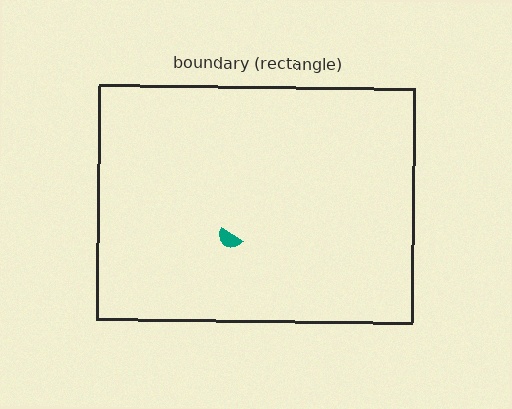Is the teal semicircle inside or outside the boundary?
Inside.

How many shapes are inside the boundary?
1 inside, 0 outside.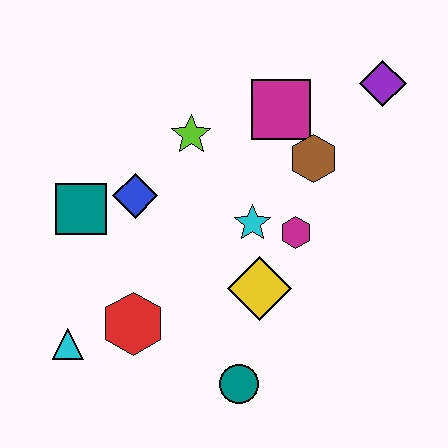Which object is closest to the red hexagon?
The cyan triangle is closest to the red hexagon.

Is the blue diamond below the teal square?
No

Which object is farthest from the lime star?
The teal circle is farthest from the lime star.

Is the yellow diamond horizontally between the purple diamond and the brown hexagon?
No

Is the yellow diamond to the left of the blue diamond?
No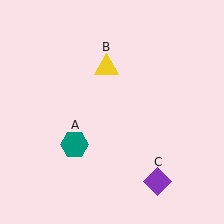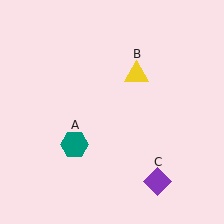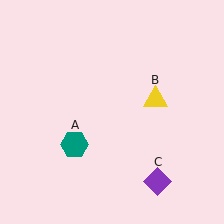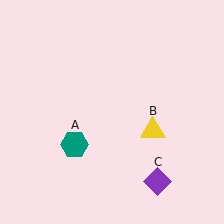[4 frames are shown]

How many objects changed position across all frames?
1 object changed position: yellow triangle (object B).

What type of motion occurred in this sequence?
The yellow triangle (object B) rotated clockwise around the center of the scene.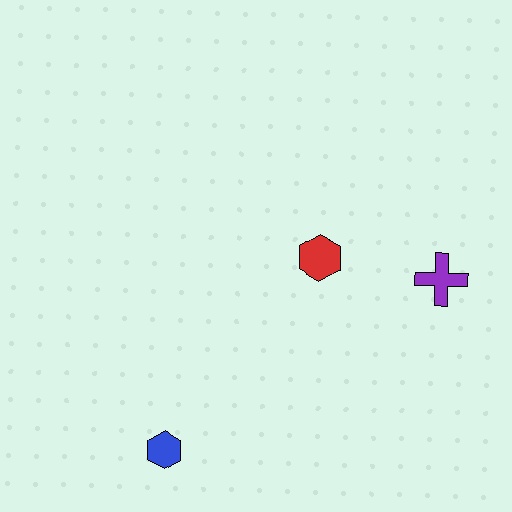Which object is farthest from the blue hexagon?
The purple cross is farthest from the blue hexagon.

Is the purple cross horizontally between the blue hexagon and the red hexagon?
No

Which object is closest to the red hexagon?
The purple cross is closest to the red hexagon.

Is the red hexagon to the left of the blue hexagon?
No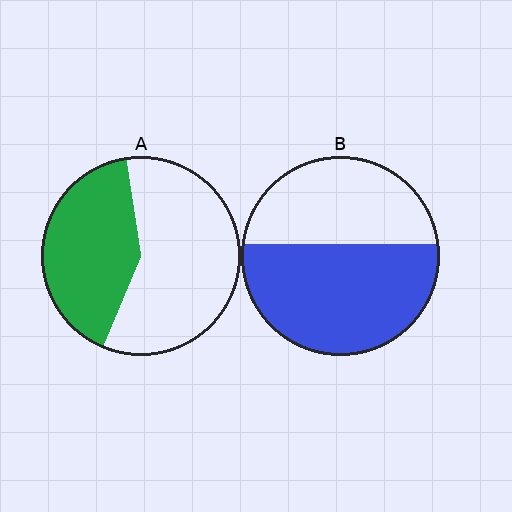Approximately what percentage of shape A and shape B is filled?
A is approximately 40% and B is approximately 60%.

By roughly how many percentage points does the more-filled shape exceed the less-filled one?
By roughly 15 percentage points (B over A).